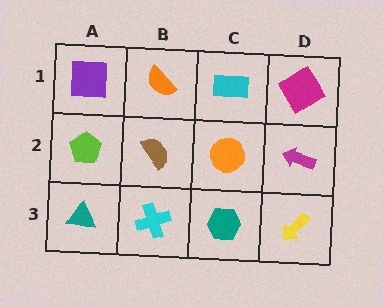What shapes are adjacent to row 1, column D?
A magenta arrow (row 2, column D), a cyan rectangle (row 1, column C).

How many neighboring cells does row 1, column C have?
3.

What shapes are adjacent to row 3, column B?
A brown semicircle (row 2, column B), a teal triangle (row 3, column A), a teal hexagon (row 3, column C).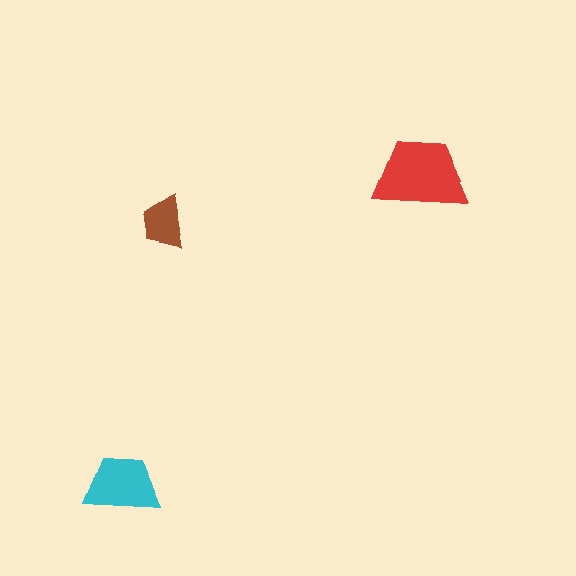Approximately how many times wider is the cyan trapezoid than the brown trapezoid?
About 1.5 times wider.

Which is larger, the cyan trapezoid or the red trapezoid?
The red one.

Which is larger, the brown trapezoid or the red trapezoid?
The red one.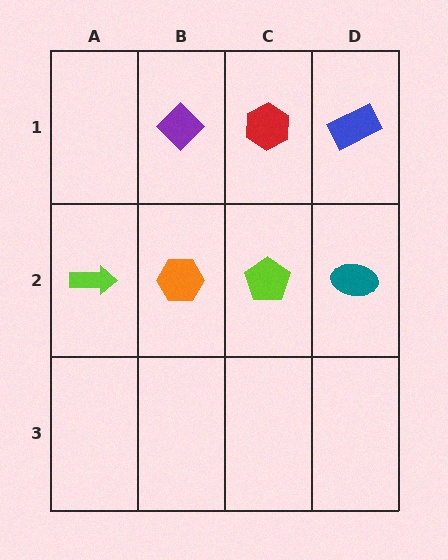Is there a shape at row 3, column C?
No, that cell is empty.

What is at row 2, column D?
A teal ellipse.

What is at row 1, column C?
A red hexagon.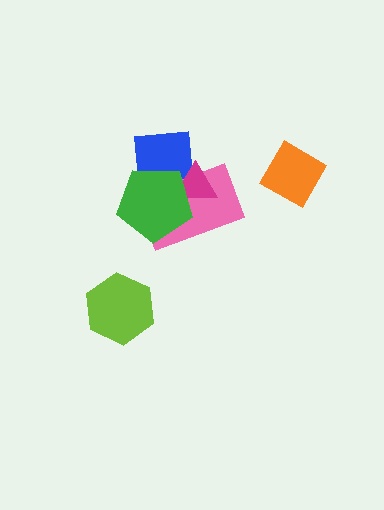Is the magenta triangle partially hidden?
Yes, it is partially covered by another shape.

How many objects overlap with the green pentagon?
3 objects overlap with the green pentagon.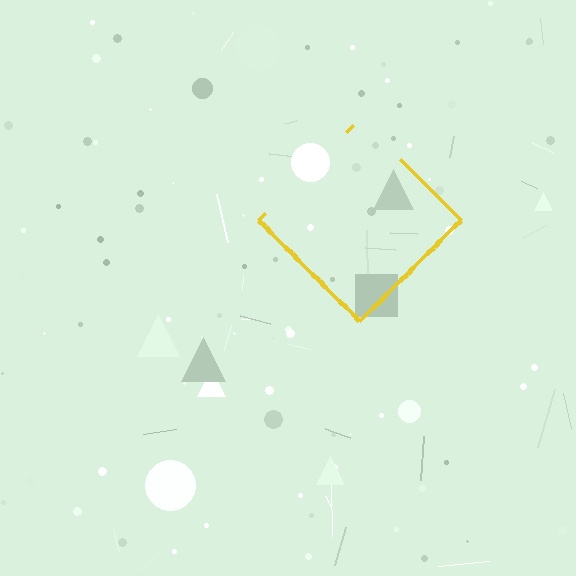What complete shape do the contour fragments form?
The contour fragments form a diamond.